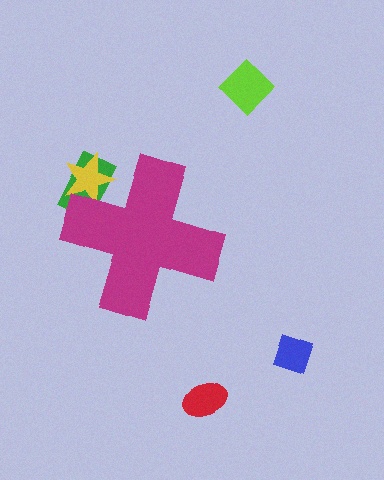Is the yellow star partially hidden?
Yes, the yellow star is partially hidden behind the magenta cross.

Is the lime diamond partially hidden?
No, the lime diamond is fully visible.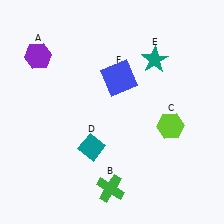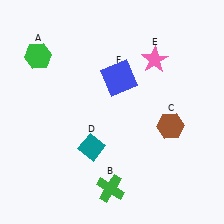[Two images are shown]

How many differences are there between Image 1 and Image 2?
There are 3 differences between the two images.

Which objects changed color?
A changed from purple to green. C changed from lime to brown. E changed from teal to pink.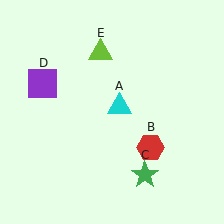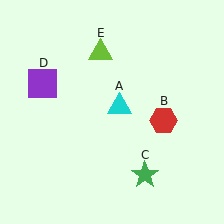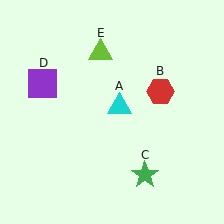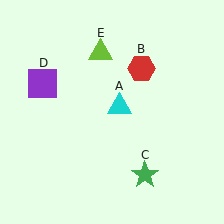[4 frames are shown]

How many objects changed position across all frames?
1 object changed position: red hexagon (object B).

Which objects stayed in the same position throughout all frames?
Cyan triangle (object A) and green star (object C) and purple square (object D) and lime triangle (object E) remained stationary.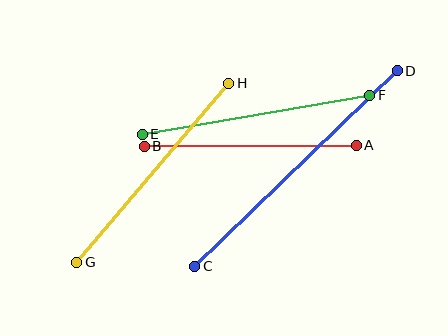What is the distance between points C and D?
The distance is approximately 281 pixels.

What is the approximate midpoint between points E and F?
The midpoint is at approximately (256, 115) pixels.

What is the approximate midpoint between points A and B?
The midpoint is at approximately (250, 146) pixels.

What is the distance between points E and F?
The distance is approximately 231 pixels.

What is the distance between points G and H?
The distance is approximately 235 pixels.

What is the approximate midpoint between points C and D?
The midpoint is at approximately (296, 169) pixels.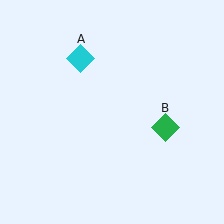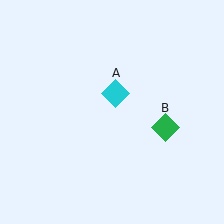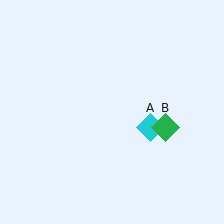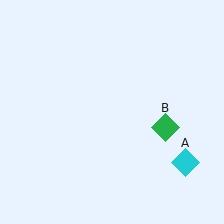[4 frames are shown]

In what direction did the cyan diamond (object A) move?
The cyan diamond (object A) moved down and to the right.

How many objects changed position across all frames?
1 object changed position: cyan diamond (object A).